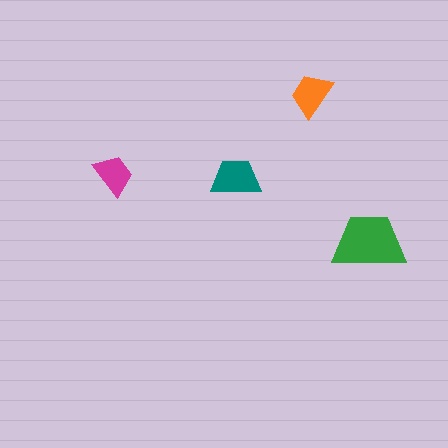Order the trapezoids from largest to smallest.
the green one, the teal one, the orange one, the magenta one.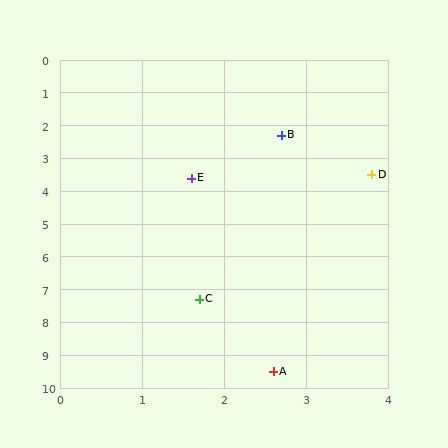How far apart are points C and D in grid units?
Points C and D are about 4.3 grid units apart.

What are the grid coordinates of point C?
Point C is at approximately (1.7, 7.3).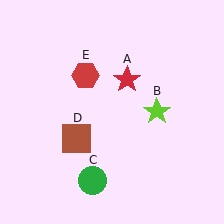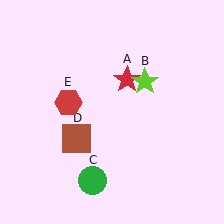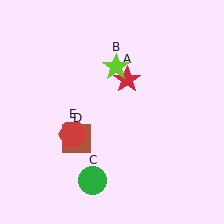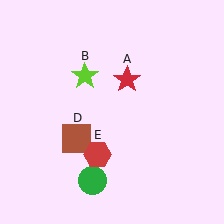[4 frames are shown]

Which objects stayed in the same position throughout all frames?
Red star (object A) and green circle (object C) and brown square (object D) remained stationary.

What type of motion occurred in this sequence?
The lime star (object B), red hexagon (object E) rotated counterclockwise around the center of the scene.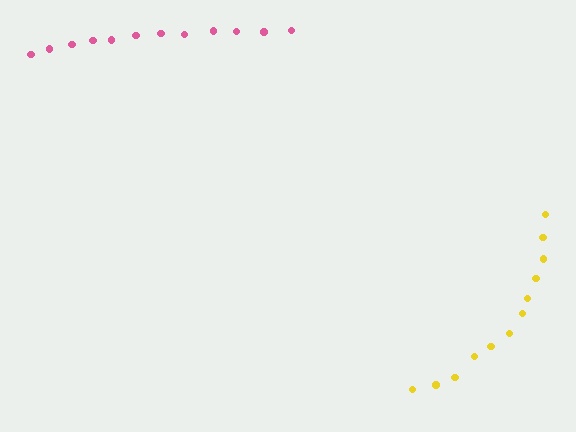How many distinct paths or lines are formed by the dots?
There are 2 distinct paths.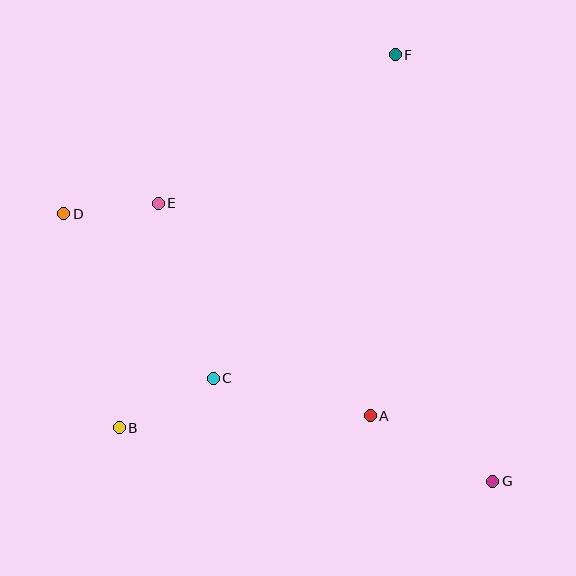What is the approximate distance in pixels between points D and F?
The distance between D and F is approximately 368 pixels.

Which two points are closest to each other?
Points D and E are closest to each other.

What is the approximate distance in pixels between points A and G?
The distance between A and G is approximately 138 pixels.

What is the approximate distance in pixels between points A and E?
The distance between A and E is approximately 300 pixels.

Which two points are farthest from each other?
Points D and G are farthest from each other.